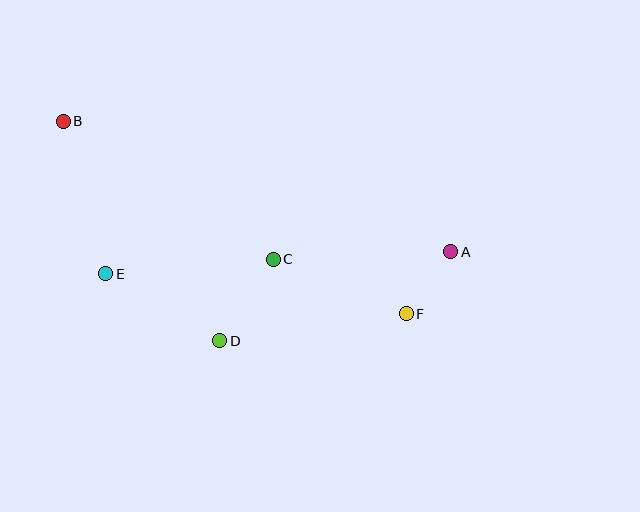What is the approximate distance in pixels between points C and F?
The distance between C and F is approximately 144 pixels.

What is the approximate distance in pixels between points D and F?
The distance between D and F is approximately 189 pixels.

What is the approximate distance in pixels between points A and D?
The distance between A and D is approximately 248 pixels.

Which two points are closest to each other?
Points A and F are closest to each other.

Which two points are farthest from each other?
Points A and B are farthest from each other.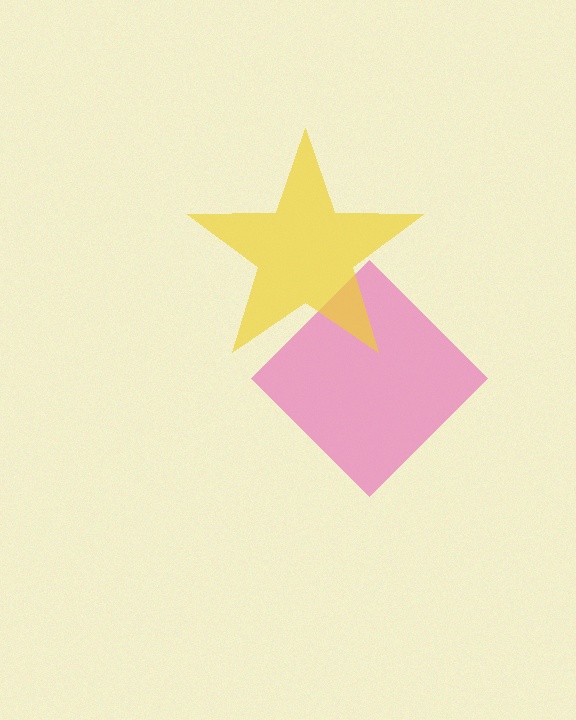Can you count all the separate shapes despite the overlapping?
Yes, there are 2 separate shapes.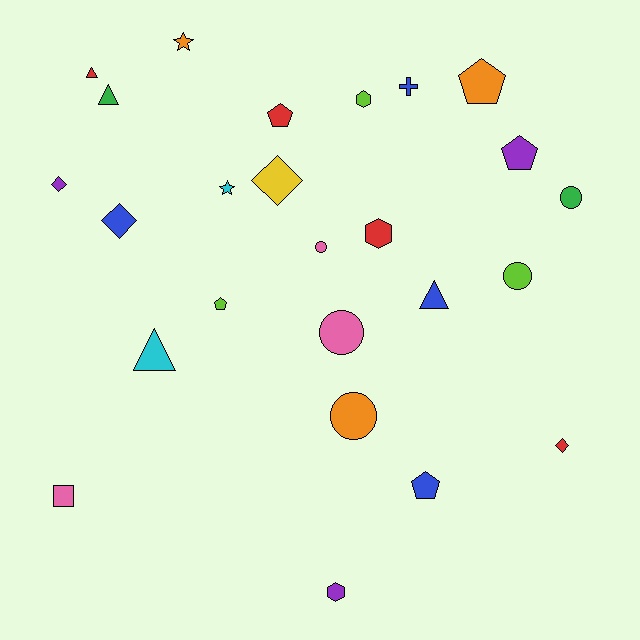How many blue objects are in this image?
There are 4 blue objects.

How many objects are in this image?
There are 25 objects.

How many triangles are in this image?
There are 4 triangles.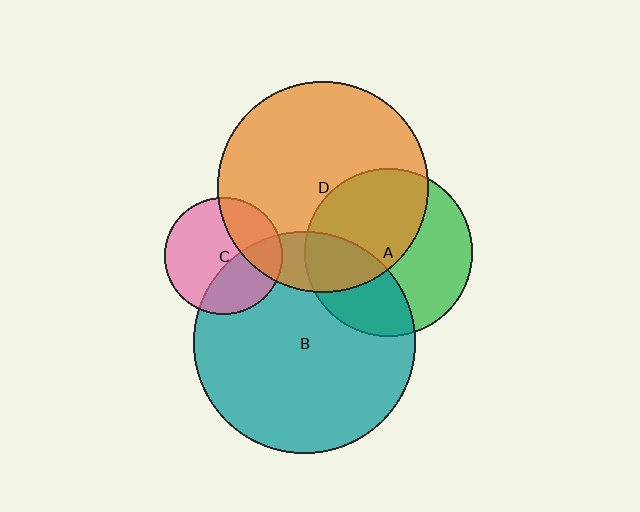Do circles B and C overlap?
Yes.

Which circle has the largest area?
Circle B (teal).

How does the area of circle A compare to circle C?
Approximately 2.1 times.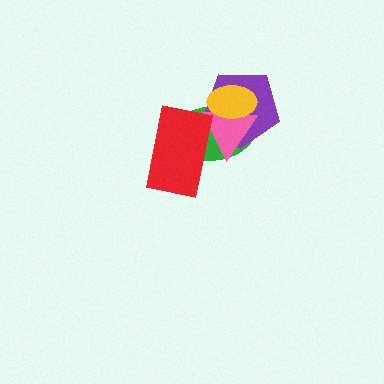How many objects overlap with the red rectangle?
2 objects overlap with the red rectangle.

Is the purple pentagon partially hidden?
Yes, it is partially covered by another shape.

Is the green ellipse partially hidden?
Yes, it is partially covered by another shape.